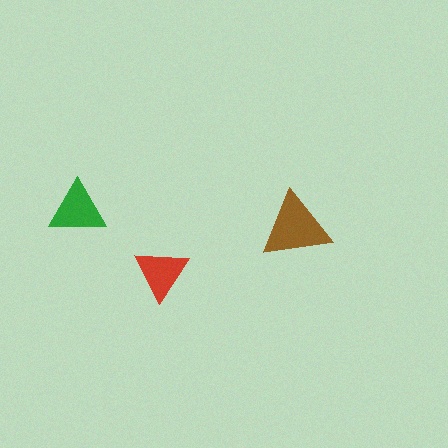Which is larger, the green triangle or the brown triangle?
The brown one.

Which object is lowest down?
The red triangle is bottommost.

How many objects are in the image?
There are 3 objects in the image.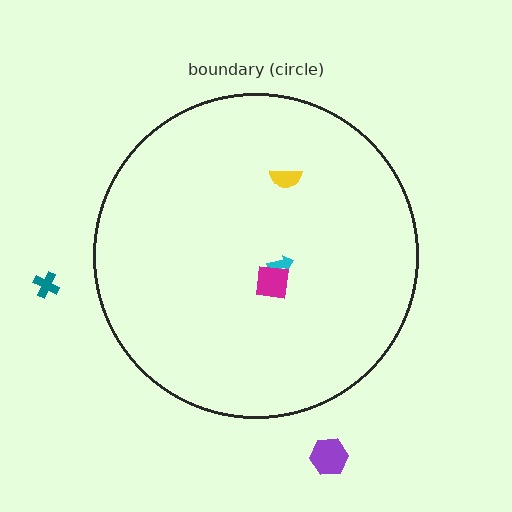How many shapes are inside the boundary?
3 inside, 2 outside.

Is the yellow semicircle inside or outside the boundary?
Inside.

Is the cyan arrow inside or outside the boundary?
Inside.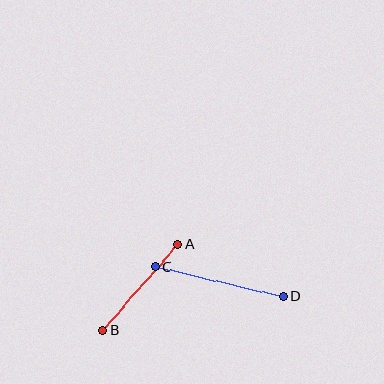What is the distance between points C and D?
The distance is approximately 132 pixels.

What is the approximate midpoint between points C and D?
The midpoint is at approximately (219, 281) pixels.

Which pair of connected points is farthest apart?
Points C and D are farthest apart.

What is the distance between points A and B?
The distance is approximately 114 pixels.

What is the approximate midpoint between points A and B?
The midpoint is at approximately (140, 287) pixels.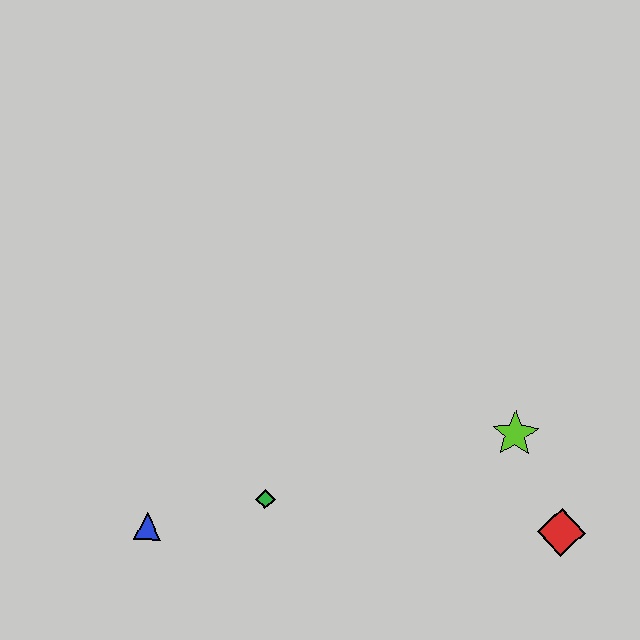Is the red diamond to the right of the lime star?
Yes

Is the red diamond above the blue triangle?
Yes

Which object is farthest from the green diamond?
The red diamond is farthest from the green diamond.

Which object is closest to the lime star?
The red diamond is closest to the lime star.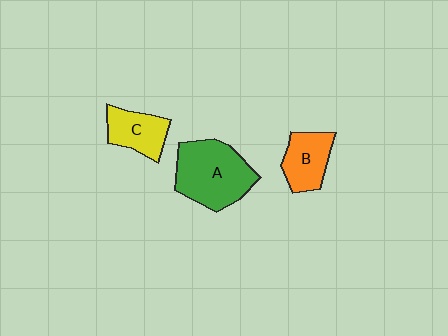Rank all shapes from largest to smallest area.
From largest to smallest: A (green), B (orange), C (yellow).